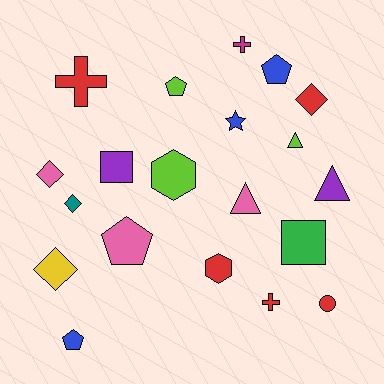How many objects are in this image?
There are 20 objects.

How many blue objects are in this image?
There are 3 blue objects.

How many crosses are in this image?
There are 3 crosses.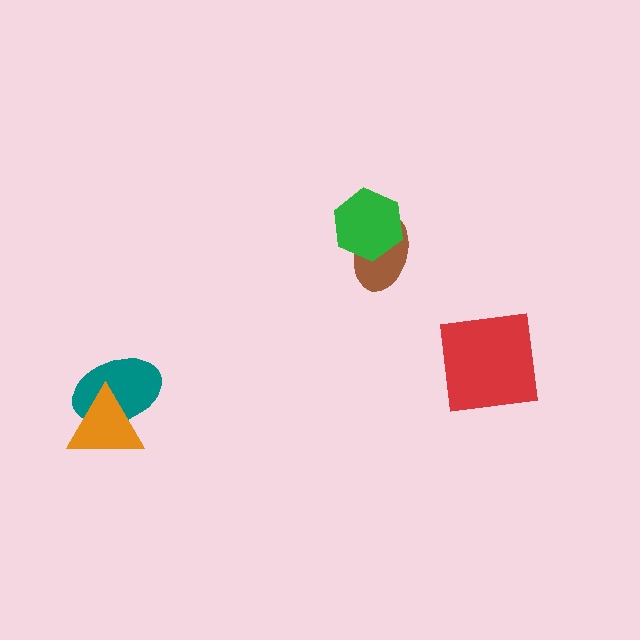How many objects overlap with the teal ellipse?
1 object overlaps with the teal ellipse.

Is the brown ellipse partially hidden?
Yes, it is partially covered by another shape.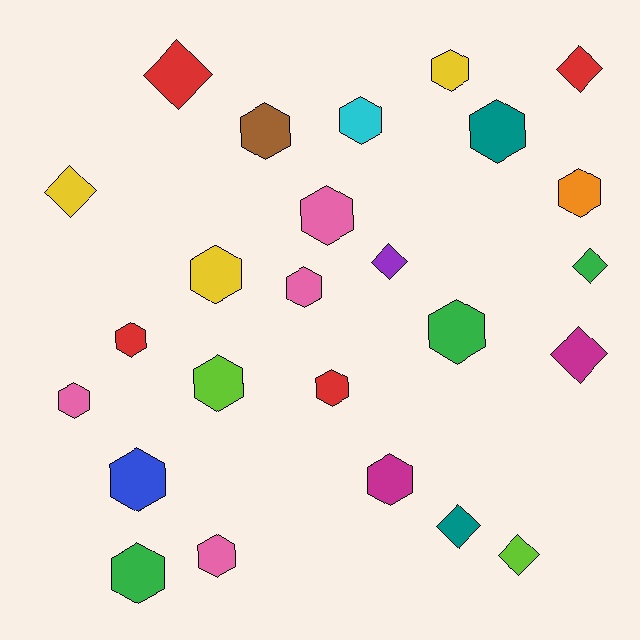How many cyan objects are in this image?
There is 1 cyan object.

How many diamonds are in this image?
There are 8 diamonds.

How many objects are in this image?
There are 25 objects.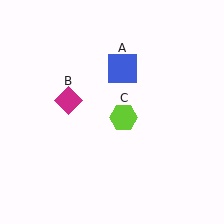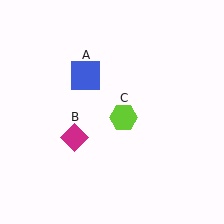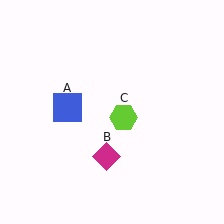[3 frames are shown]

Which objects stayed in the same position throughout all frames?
Lime hexagon (object C) remained stationary.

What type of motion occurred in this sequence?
The blue square (object A), magenta diamond (object B) rotated counterclockwise around the center of the scene.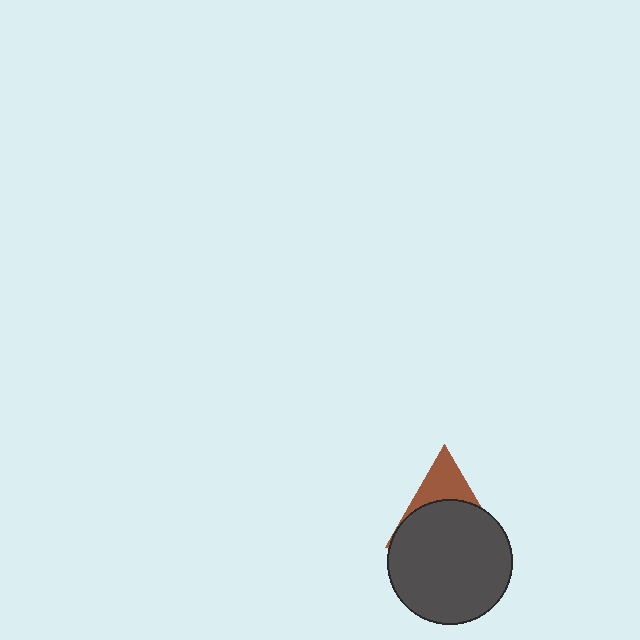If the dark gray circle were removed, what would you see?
You would see the complete brown triangle.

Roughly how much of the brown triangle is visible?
A small part of it is visible (roughly 34%).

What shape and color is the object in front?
The object in front is a dark gray circle.